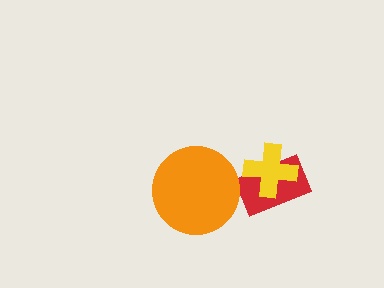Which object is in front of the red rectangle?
The yellow cross is in front of the red rectangle.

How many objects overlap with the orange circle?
0 objects overlap with the orange circle.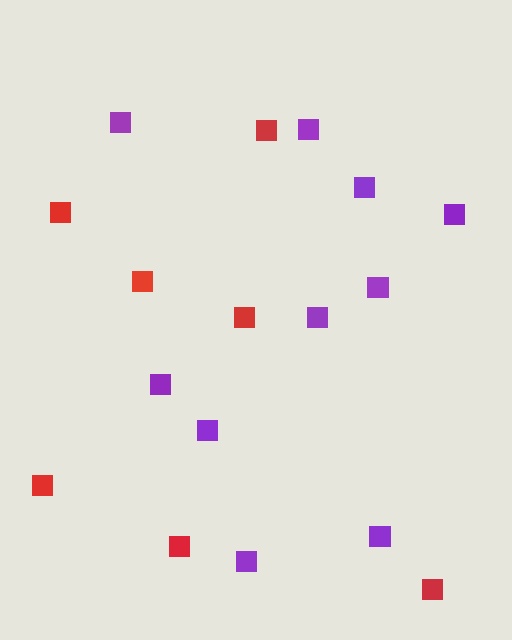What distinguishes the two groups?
There are 2 groups: one group of purple squares (10) and one group of red squares (7).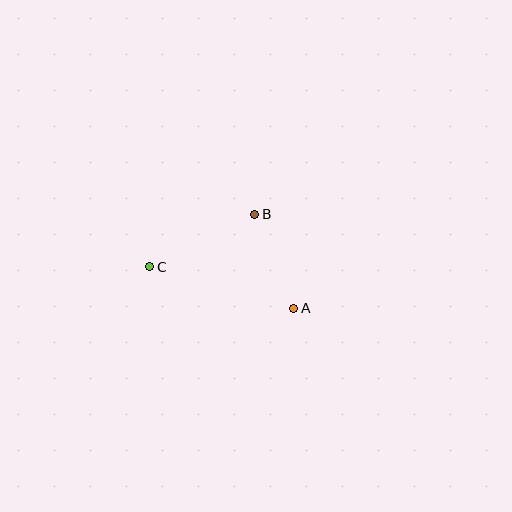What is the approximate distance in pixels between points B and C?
The distance between B and C is approximately 117 pixels.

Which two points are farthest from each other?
Points A and C are farthest from each other.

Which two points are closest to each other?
Points A and B are closest to each other.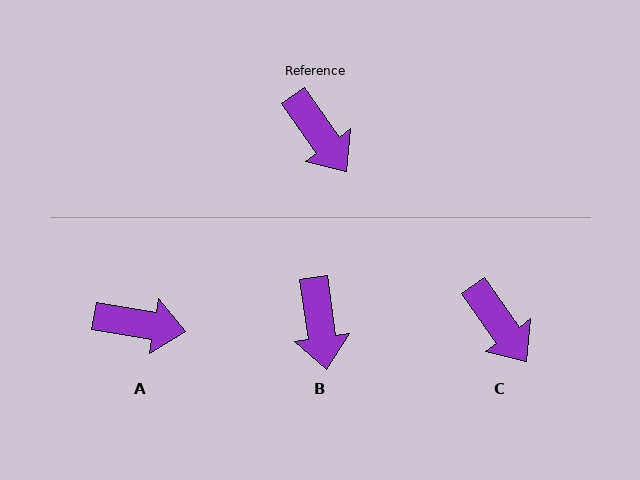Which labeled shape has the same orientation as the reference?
C.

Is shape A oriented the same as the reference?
No, it is off by about 45 degrees.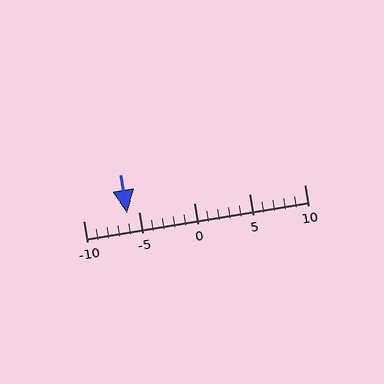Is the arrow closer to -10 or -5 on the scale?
The arrow is closer to -5.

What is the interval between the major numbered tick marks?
The major tick marks are spaced 5 units apart.